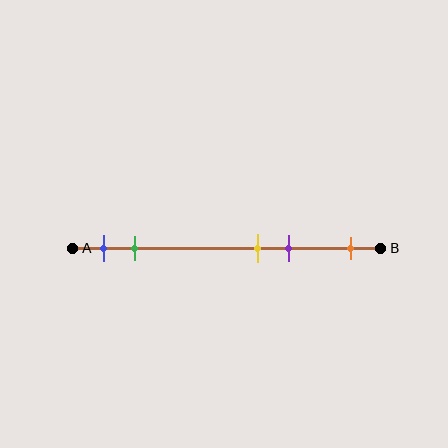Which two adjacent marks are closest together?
The yellow and purple marks are the closest adjacent pair.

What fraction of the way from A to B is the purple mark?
The purple mark is approximately 70% (0.7) of the way from A to B.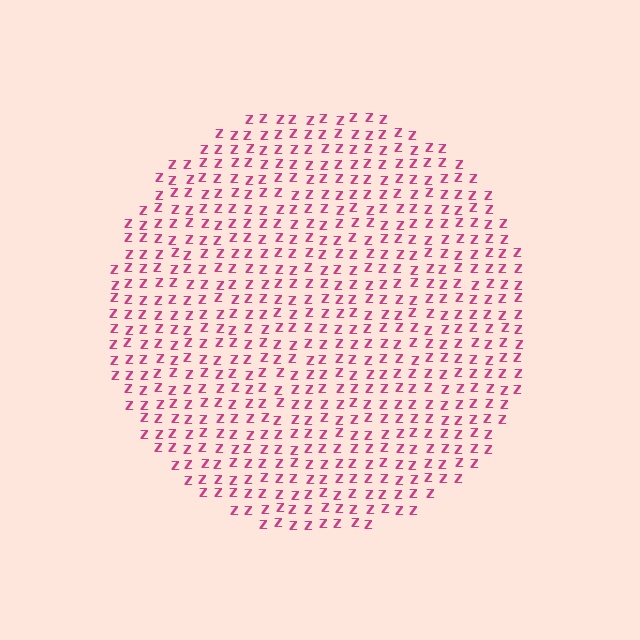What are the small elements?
The small elements are letter Z's.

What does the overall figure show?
The overall figure shows a circle.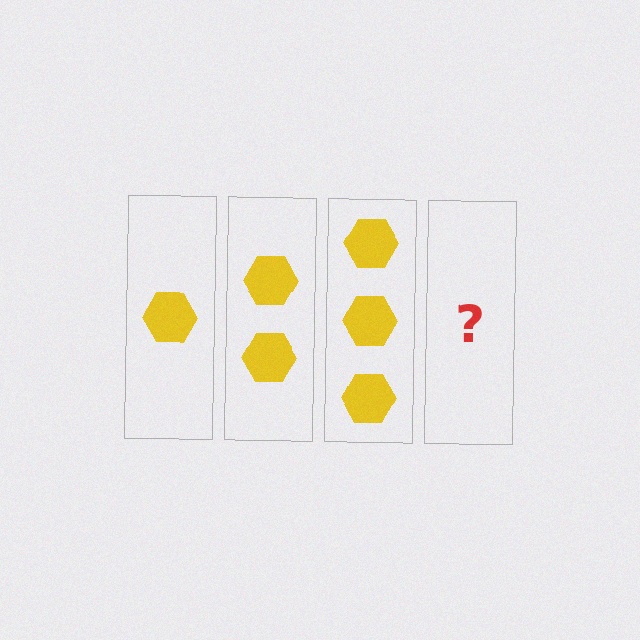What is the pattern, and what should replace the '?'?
The pattern is that each step adds one more hexagon. The '?' should be 4 hexagons.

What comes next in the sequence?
The next element should be 4 hexagons.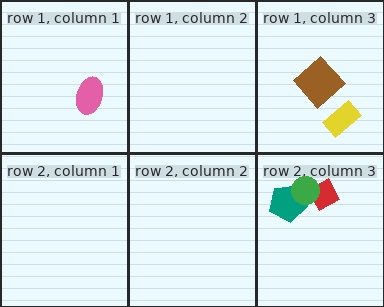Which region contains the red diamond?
The row 2, column 3 region.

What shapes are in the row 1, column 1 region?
The pink ellipse.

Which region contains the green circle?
The row 2, column 3 region.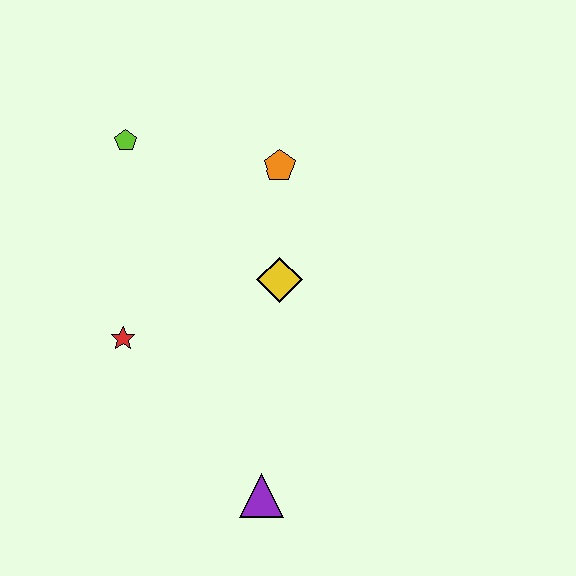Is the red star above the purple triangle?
Yes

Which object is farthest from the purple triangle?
The lime pentagon is farthest from the purple triangle.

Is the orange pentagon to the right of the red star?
Yes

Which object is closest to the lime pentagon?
The orange pentagon is closest to the lime pentagon.